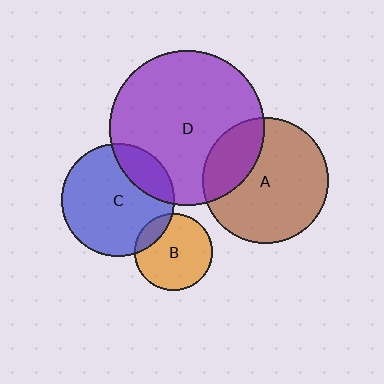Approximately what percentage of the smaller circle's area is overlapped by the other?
Approximately 20%.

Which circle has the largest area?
Circle D (purple).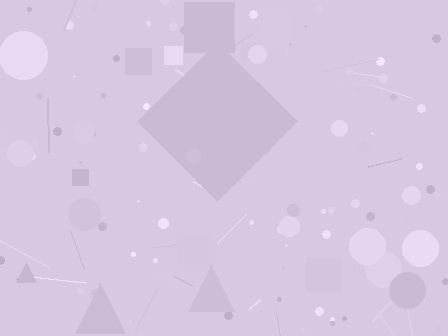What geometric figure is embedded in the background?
A diamond is embedded in the background.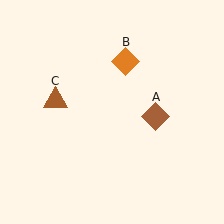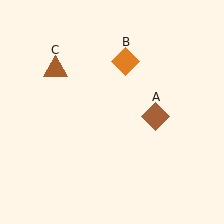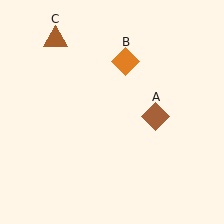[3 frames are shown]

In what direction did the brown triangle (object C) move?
The brown triangle (object C) moved up.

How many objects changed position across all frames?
1 object changed position: brown triangle (object C).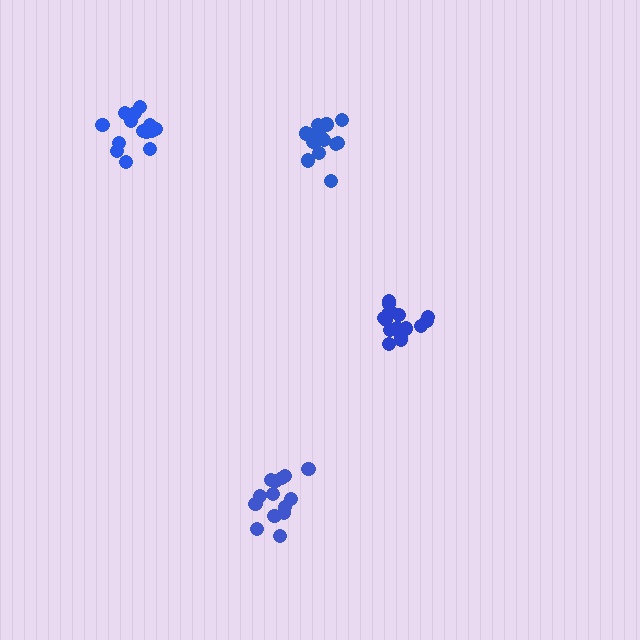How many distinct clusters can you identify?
There are 4 distinct clusters.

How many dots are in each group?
Group 1: 13 dots, Group 2: 14 dots, Group 3: 18 dots, Group 4: 14 dots (59 total).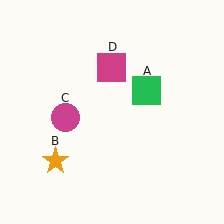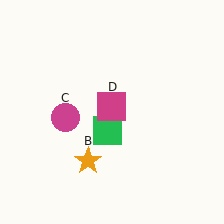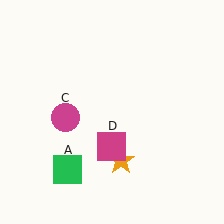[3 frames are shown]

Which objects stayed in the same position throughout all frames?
Magenta circle (object C) remained stationary.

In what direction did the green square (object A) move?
The green square (object A) moved down and to the left.